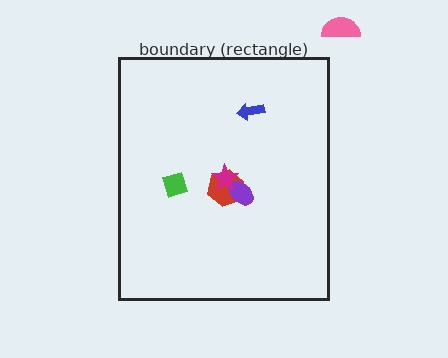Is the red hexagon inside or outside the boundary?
Inside.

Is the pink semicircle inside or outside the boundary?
Outside.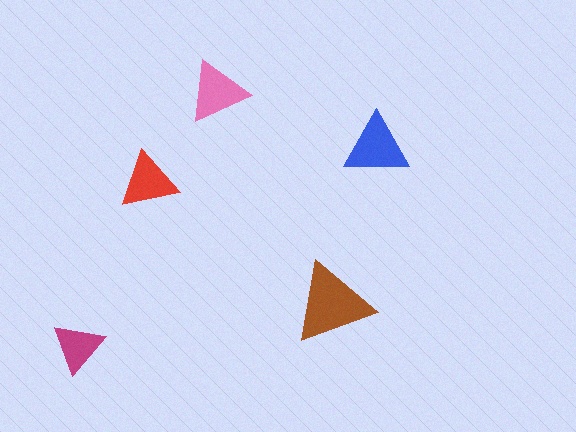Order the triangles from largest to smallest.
the brown one, the blue one, the pink one, the red one, the magenta one.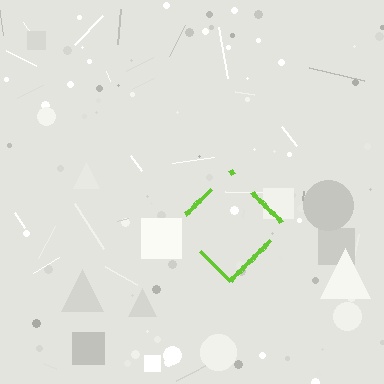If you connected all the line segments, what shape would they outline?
They would outline a diamond.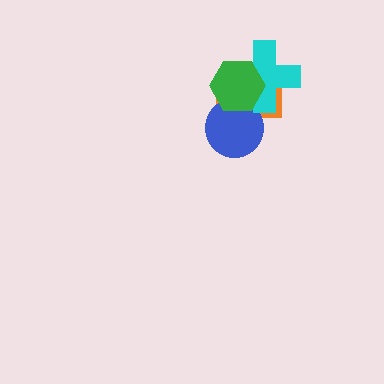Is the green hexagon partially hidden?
No, no other shape covers it.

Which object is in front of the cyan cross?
The green hexagon is in front of the cyan cross.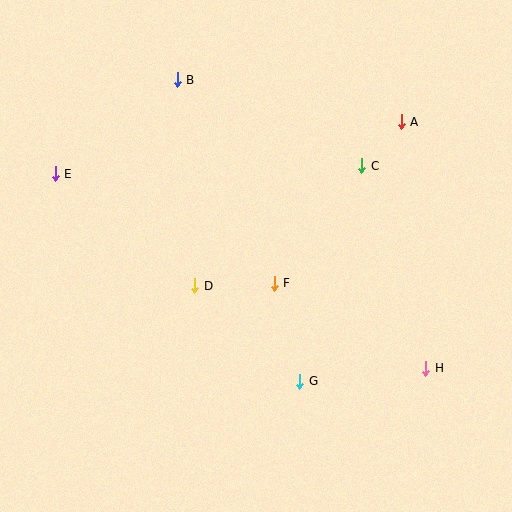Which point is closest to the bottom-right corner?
Point H is closest to the bottom-right corner.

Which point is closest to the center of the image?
Point F at (274, 283) is closest to the center.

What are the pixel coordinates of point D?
Point D is at (195, 286).